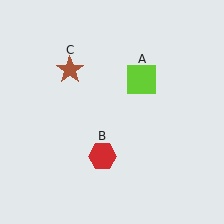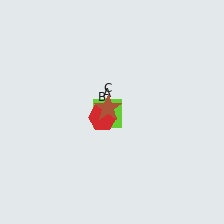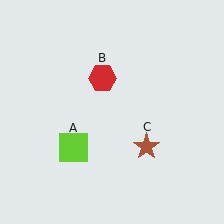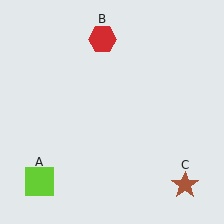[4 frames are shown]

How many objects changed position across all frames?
3 objects changed position: lime square (object A), red hexagon (object B), brown star (object C).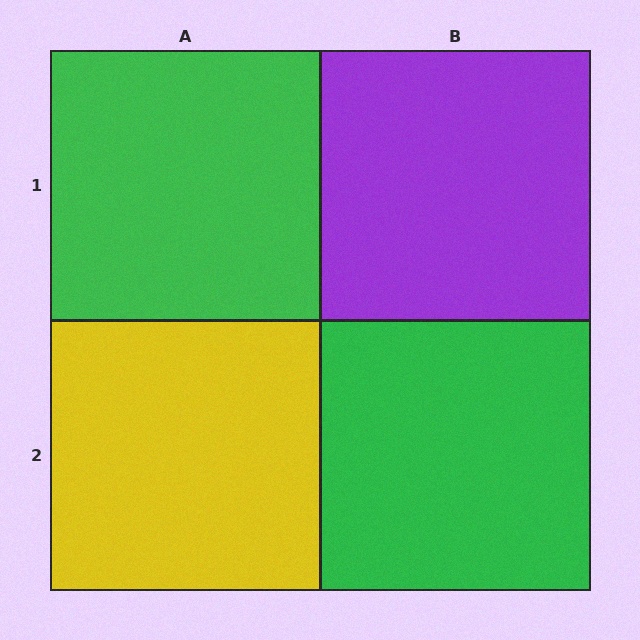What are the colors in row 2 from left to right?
Yellow, green.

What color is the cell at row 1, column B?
Purple.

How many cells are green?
2 cells are green.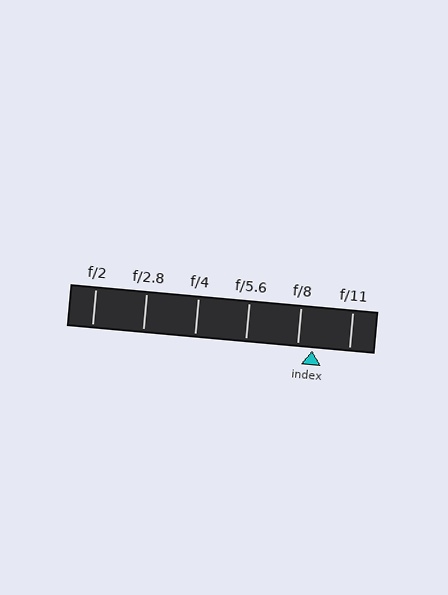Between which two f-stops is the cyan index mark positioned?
The index mark is between f/8 and f/11.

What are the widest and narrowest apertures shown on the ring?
The widest aperture shown is f/2 and the narrowest is f/11.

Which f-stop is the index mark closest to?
The index mark is closest to f/8.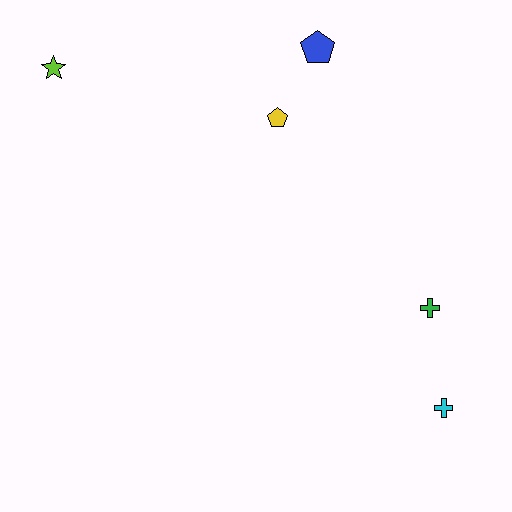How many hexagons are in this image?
There are no hexagons.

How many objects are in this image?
There are 5 objects.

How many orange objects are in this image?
There are no orange objects.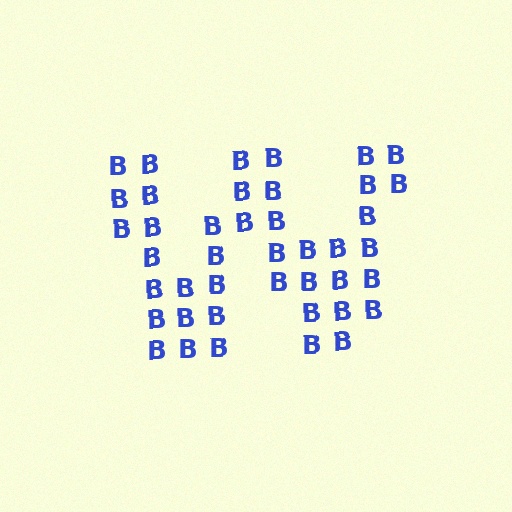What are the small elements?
The small elements are letter B's.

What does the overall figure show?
The overall figure shows the letter W.